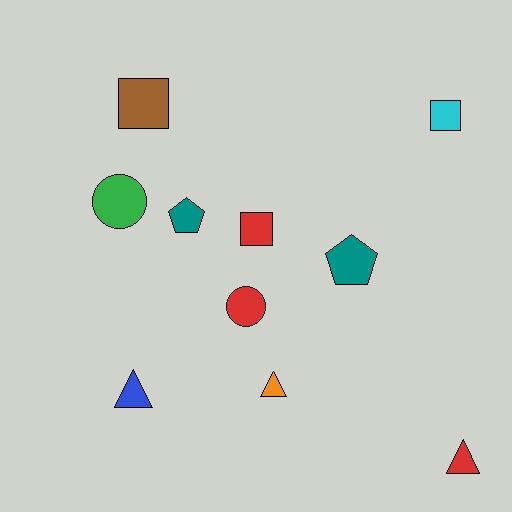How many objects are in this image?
There are 10 objects.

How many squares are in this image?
There are 3 squares.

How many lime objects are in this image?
There are no lime objects.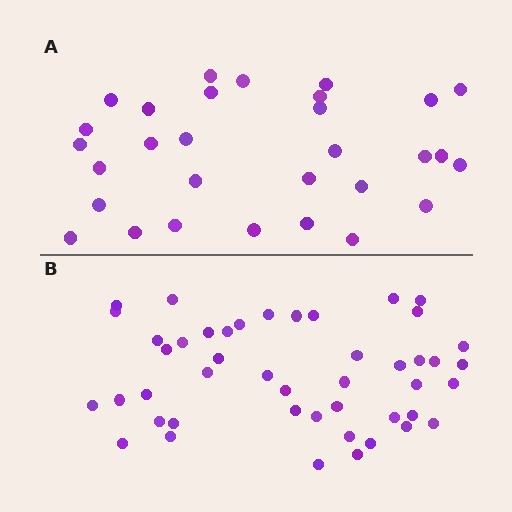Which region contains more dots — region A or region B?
Region B (the bottom region) has more dots.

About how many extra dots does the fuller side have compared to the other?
Region B has approximately 15 more dots than region A.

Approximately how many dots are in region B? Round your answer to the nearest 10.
About 50 dots. (The exact count is 46, which rounds to 50.)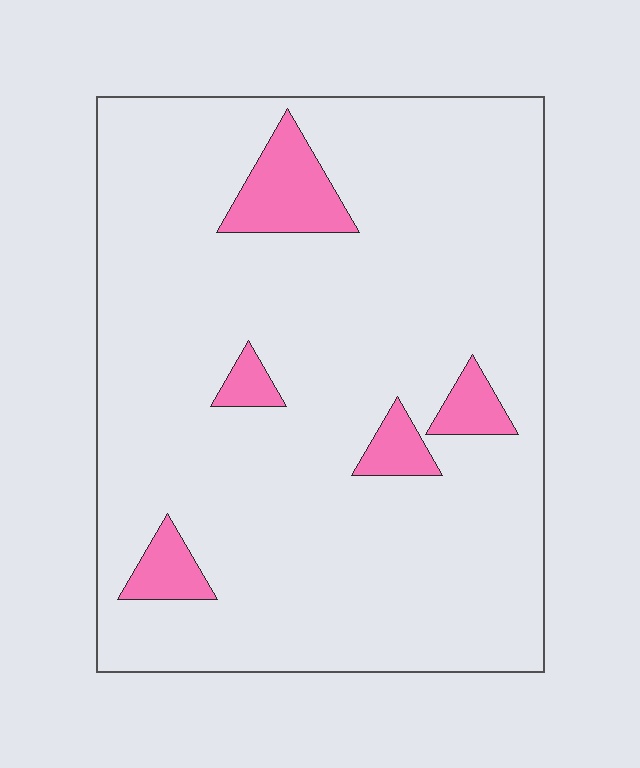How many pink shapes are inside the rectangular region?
5.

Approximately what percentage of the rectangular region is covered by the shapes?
Approximately 10%.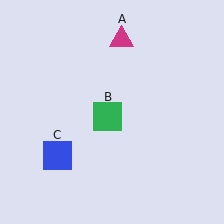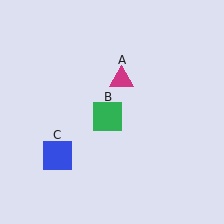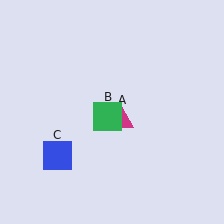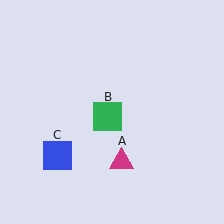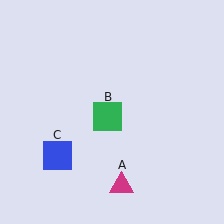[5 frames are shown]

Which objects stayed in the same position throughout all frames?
Green square (object B) and blue square (object C) remained stationary.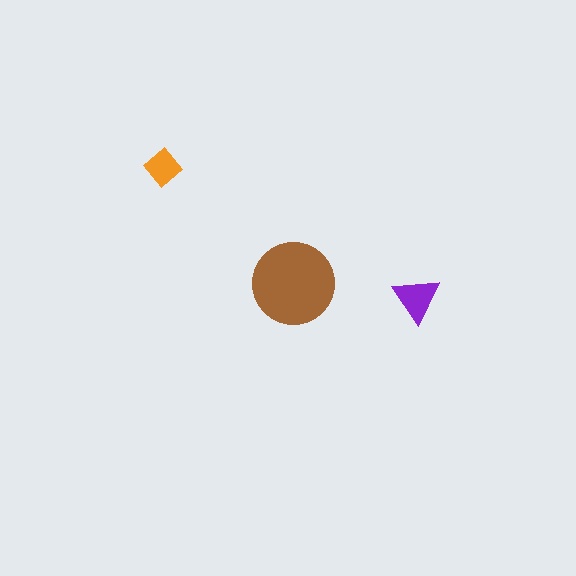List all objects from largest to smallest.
The brown circle, the purple triangle, the orange diamond.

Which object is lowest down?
The purple triangle is bottommost.